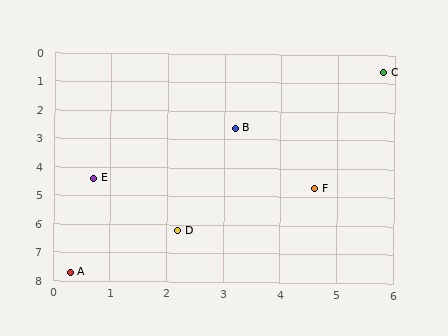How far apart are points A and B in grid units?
Points A and B are about 5.9 grid units apart.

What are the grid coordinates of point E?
Point E is at approximately (0.7, 4.4).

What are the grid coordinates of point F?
Point F is at approximately (4.6, 4.7).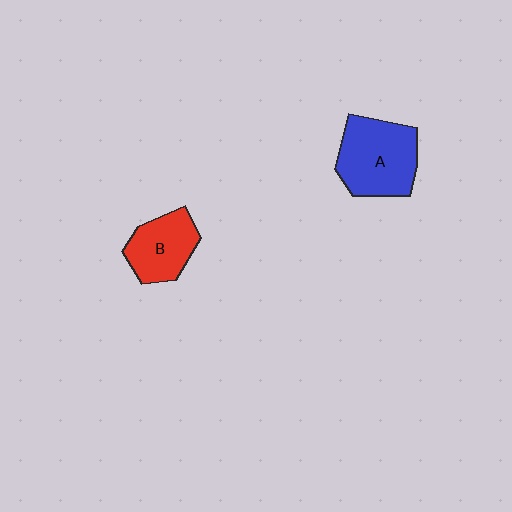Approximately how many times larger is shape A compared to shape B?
Approximately 1.4 times.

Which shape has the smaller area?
Shape B (red).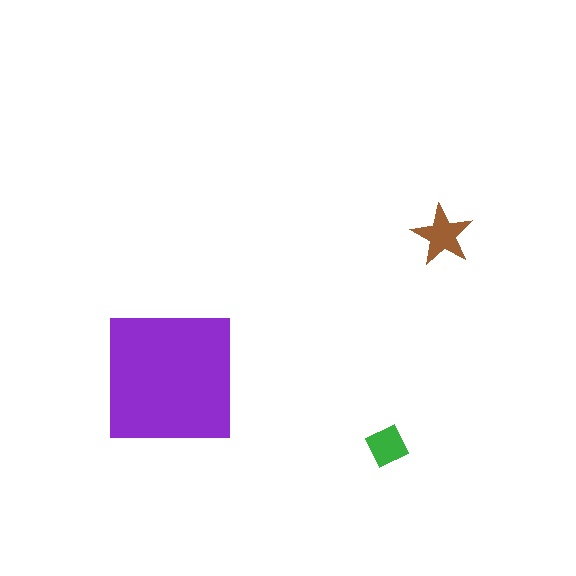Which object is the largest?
The purple square.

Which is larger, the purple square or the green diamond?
The purple square.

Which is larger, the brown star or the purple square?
The purple square.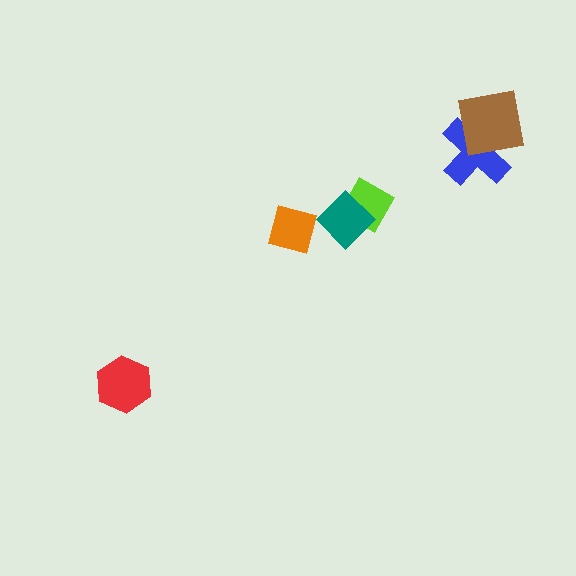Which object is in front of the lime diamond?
The teal diamond is in front of the lime diamond.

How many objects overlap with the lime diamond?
1 object overlaps with the lime diamond.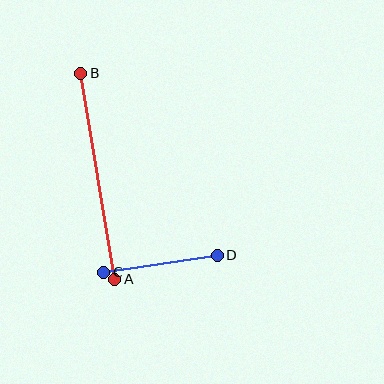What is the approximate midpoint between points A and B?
The midpoint is at approximately (98, 176) pixels.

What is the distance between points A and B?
The distance is approximately 209 pixels.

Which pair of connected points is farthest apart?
Points A and B are farthest apart.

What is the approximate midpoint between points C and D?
The midpoint is at approximately (161, 264) pixels.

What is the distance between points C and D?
The distance is approximately 115 pixels.